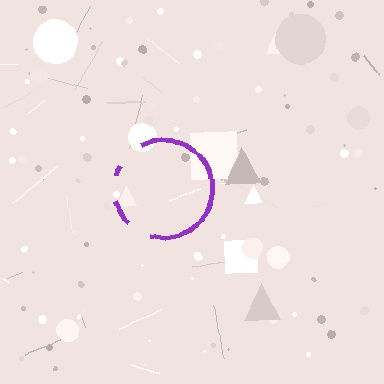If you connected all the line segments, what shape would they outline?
They would outline a circle.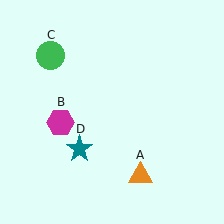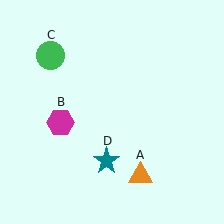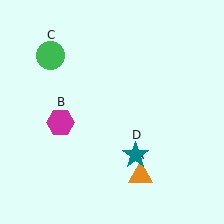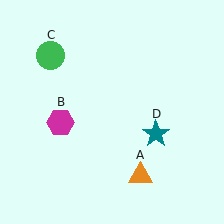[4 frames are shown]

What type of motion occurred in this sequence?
The teal star (object D) rotated counterclockwise around the center of the scene.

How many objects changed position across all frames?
1 object changed position: teal star (object D).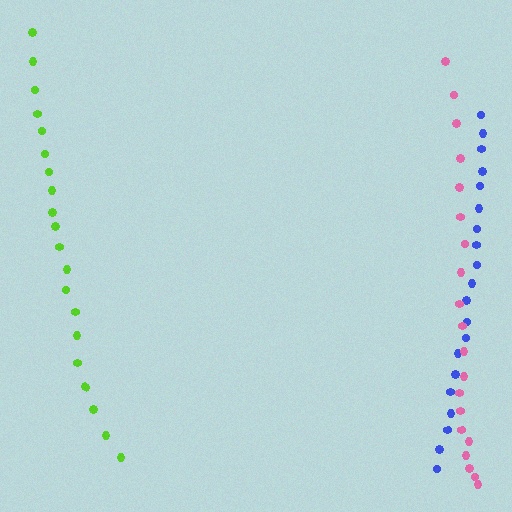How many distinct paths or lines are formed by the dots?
There are 3 distinct paths.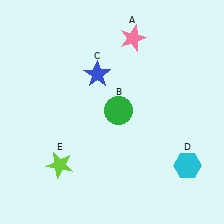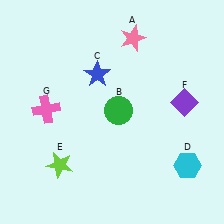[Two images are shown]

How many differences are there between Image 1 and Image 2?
There are 2 differences between the two images.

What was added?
A purple diamond (F), a pink cross (G) were added in Image 2.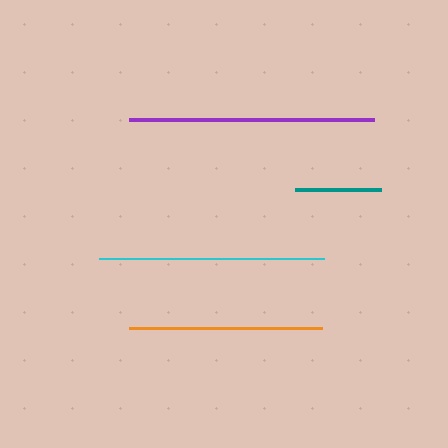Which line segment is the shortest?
The teal line is the shortest at approximately 86 pixels.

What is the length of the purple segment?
The purple segment is approximately 245 pixels long.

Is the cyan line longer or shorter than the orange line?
The cyan line is longer than the orange line.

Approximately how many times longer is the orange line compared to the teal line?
The orange line is approximately 2.2 times the length of the teal line.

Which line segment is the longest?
The purple line is the longest at approximately 245 pixels.